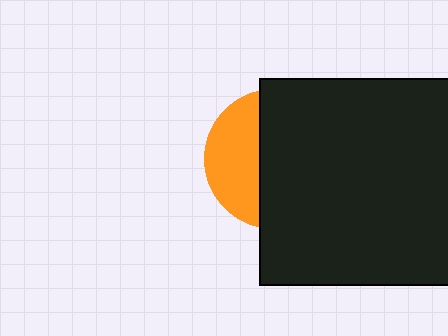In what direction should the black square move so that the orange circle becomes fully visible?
The black square should move right. That is the shortest direction to clear the overlap and leave the orange circle fully visible.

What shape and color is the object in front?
The object in front is a black square.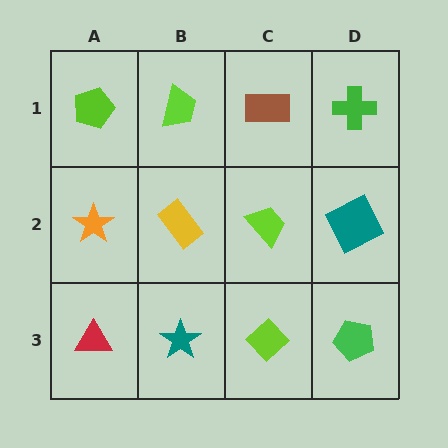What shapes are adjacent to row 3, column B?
A yellow rectangle (row 2, column B), a red triangle (row 3, column A), a lime diamond (row 3, column C).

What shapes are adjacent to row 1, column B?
A yellow rectangle (row 2, column B), a lime pentagon (row 1, column A), a brown rectangle (row 1, column C).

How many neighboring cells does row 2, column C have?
4.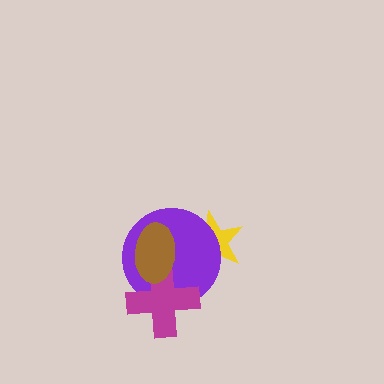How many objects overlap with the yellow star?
1 object overlaps with the yellow star.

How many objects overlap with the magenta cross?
2 objects overlap with the magenta cross.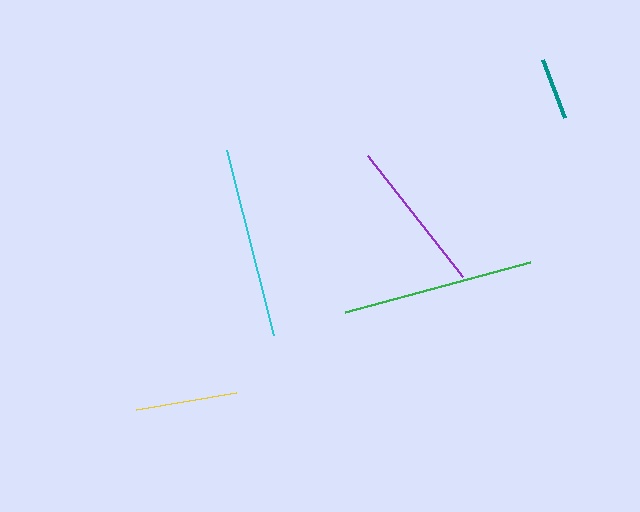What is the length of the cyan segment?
The cyan segment is approximately 191 pixels long.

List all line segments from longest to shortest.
From longest to shortest: green, cyan, purple, yellow, teal.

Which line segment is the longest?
The green line is the longest at approximately 192 pixels.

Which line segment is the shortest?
The teal line is the shortest at approximately 62 pixels.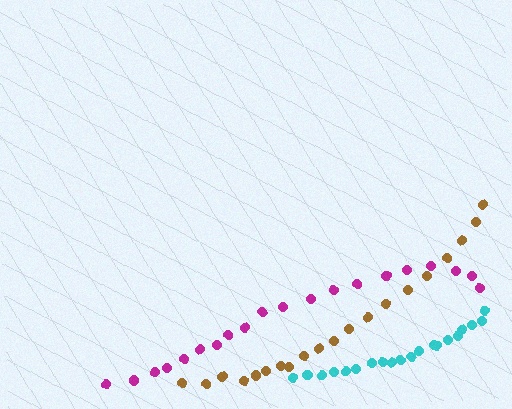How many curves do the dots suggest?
There are 3 distinct paths.